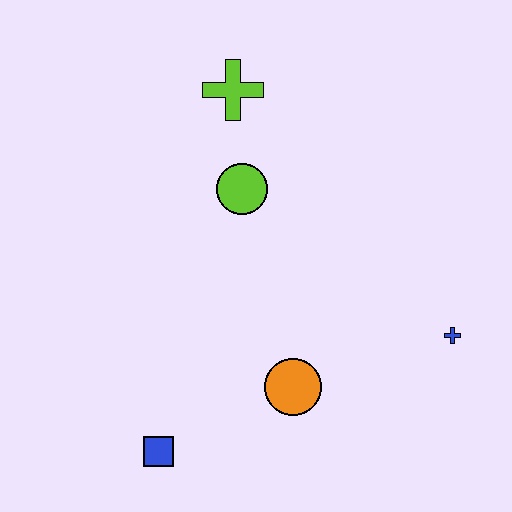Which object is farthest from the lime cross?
The blue square is farthest from the lime cross.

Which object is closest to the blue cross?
The orange circle is closest to the blue cross.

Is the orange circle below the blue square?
No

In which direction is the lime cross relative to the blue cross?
The lime cross is above the blue cross.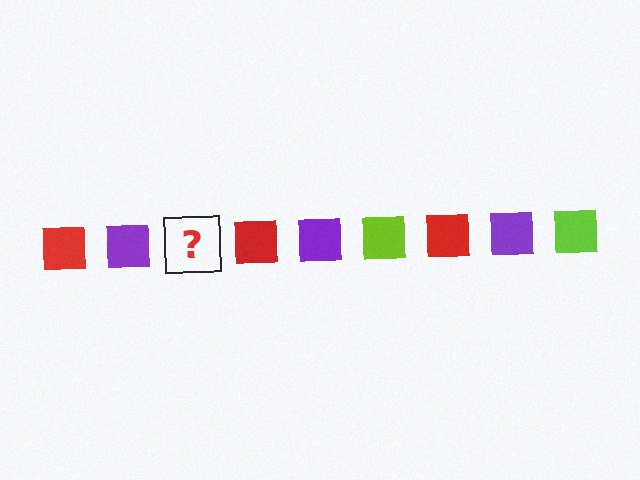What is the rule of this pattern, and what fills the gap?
The rule is that the pattern cycles through red, purple, lime squares. The gap should be filled with a lime square.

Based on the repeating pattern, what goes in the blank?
The blank should be a lime square.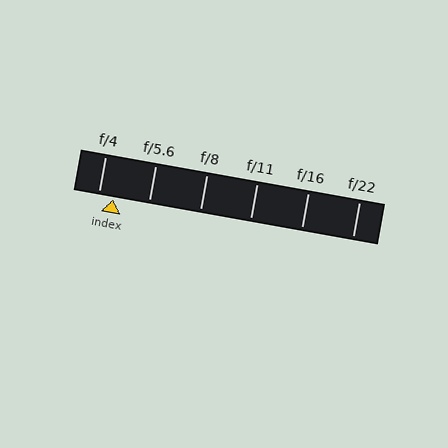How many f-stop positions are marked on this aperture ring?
There are 6 f-stop positions marked.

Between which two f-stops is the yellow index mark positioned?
The index mark is between f/4 and f/5.6.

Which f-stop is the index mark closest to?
The index mark is closest to f/4.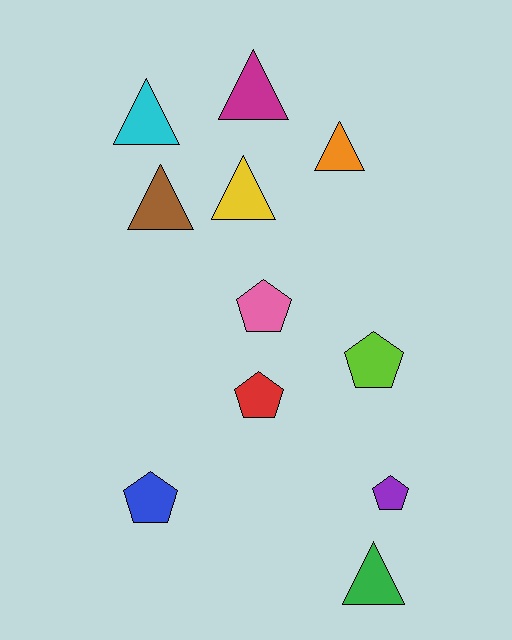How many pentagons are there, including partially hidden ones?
There are 5 pentagons.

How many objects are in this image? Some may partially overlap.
There are 11 objects.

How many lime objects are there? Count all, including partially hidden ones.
There is 1 lime object.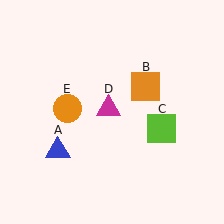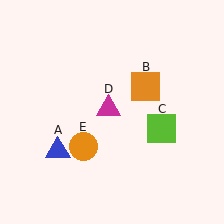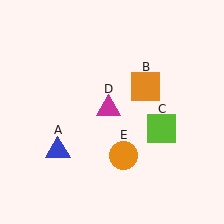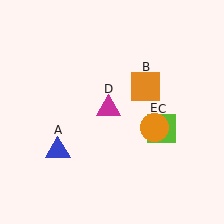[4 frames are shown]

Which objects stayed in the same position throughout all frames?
Blue triangle (object A) and orange square (object B) and lime square (object C) and magenta triangle (object D) remained stationary.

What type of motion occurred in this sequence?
The orange circle (object E) rotated counterclockwise around the center of the scene.